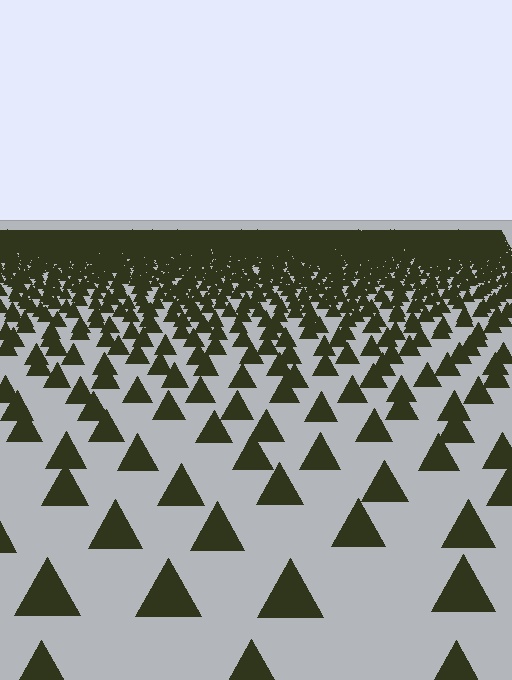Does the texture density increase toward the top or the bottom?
Density increases toward the top.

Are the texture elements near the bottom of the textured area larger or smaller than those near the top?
Larger. Near the bottom, elements are closer to the viewer and appear at a bigger on-screen size.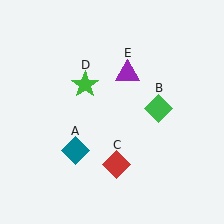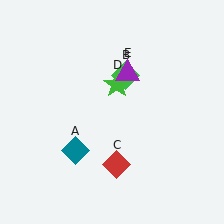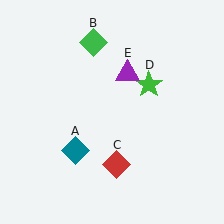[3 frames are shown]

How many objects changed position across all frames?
2 objects changed position: green diamond (object B), green star (object D).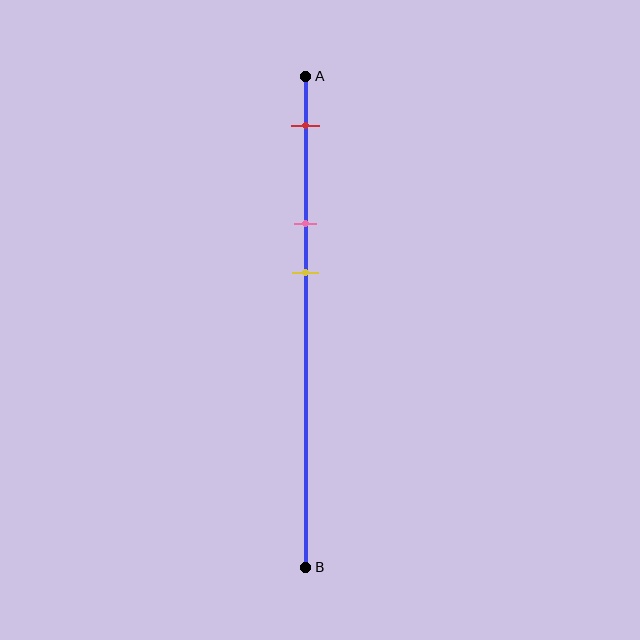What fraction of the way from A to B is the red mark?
The red mark is approximately 10% (0.1) of the way from A to B.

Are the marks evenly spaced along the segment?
Yes, the marks are approximately evenly spaced.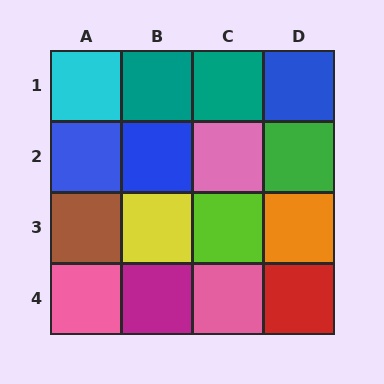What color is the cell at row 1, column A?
Cyan.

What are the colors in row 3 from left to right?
Brown, yellow, lime, orange.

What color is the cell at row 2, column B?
Blue.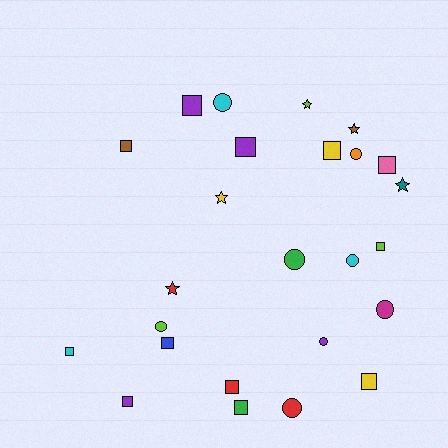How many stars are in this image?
There are 5 stars.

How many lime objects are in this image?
There are 3 lime objects.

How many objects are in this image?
There are 25 objects.